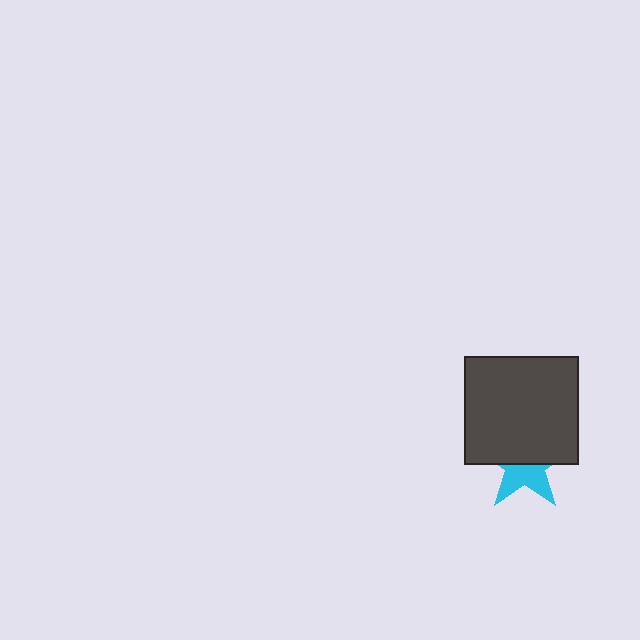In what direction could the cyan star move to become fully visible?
The cyan star could move down. That would shift it out from behind the dark gray rectangle entirely.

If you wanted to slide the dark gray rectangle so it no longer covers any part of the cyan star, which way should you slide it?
Slide it up — that is the most direct way to separate the two shapes.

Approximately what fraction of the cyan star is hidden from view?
Roughly 57% of the cyan star is hidden behind the dark gray rectangle.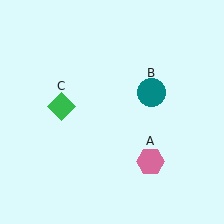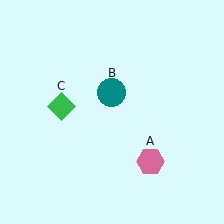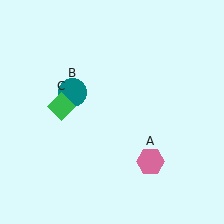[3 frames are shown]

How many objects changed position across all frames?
1 object changed position: teal circle (object B).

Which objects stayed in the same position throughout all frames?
Pink hexagon (object A) and green diamond (object C) remained stationary.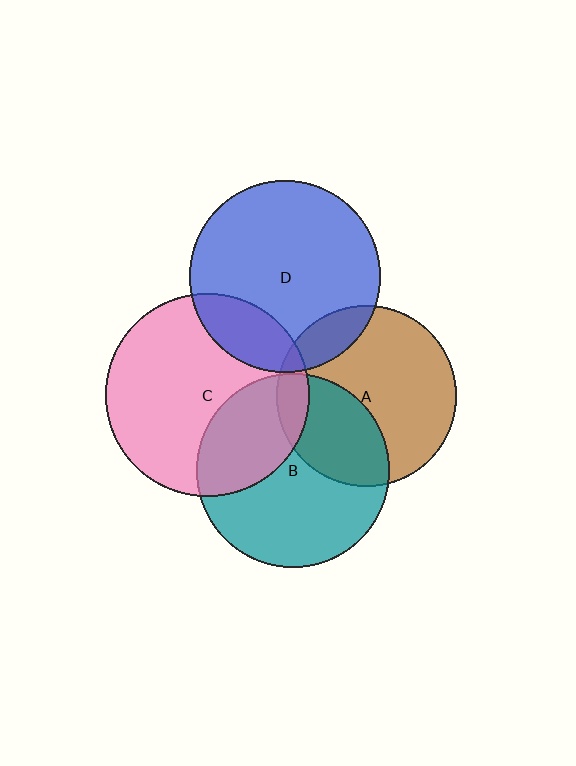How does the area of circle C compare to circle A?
Approximately 1.3 times.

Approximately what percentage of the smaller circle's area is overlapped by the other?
Approximately 35%.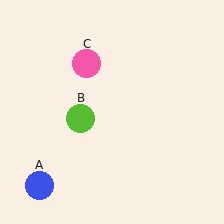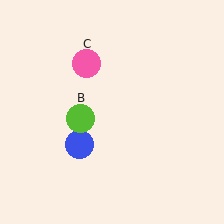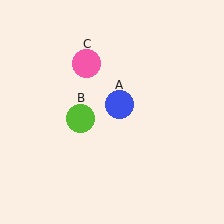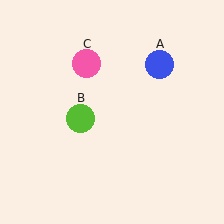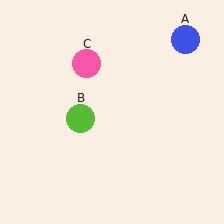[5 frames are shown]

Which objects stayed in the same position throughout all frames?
Lime circle (object B) and pink circle (object C) remained stationary.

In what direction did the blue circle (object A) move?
The blue circle (object A) moved up and to the right.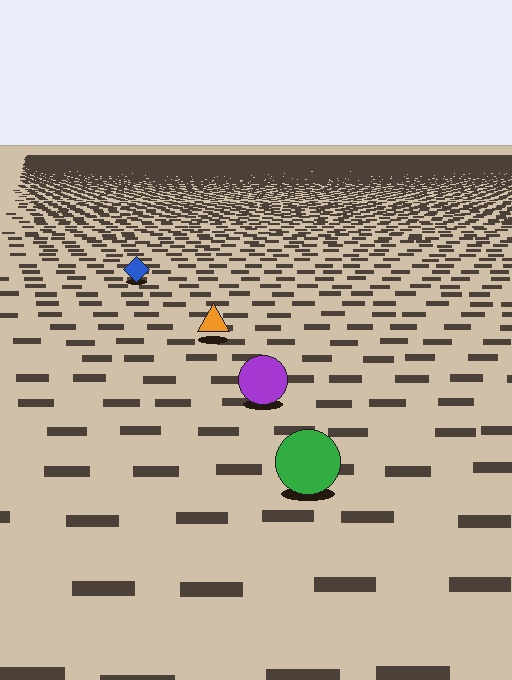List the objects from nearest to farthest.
From nearest to farthest: the green circle, the purple circle, the orange triangle, the blue diamond.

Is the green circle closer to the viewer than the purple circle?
Yes. The green circle is closer — you can tell from the texture gradient: the ground texture is coarser near it.